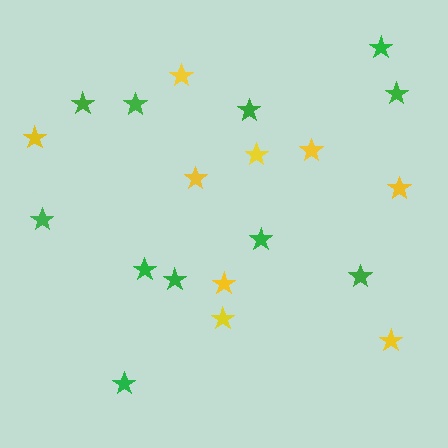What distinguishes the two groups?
There are 2 groups: one group of yellow stars (9) and one group of green stars (11).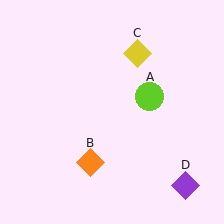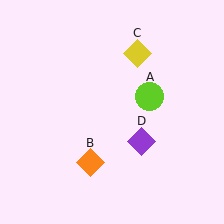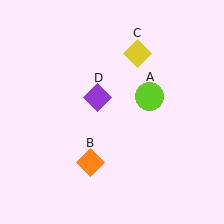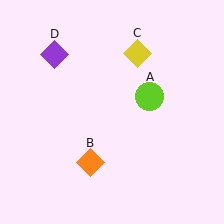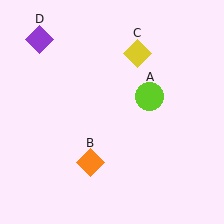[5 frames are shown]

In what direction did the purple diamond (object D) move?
The purple diamond (object D) moved up and to the left.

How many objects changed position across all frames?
1 object changed position: purple diamond (object D).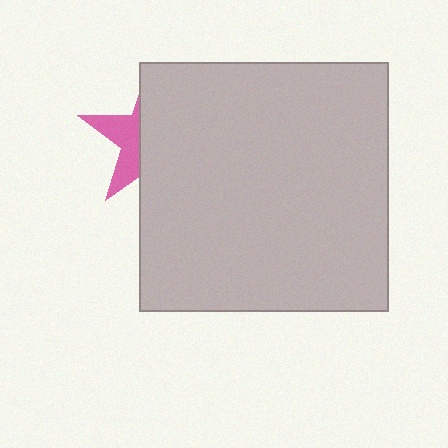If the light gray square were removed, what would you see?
You would see the complete pink star.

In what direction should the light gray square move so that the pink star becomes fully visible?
The light gray square should move right. That is the shortest direction to clear the overlap and leave the pink star fully visible.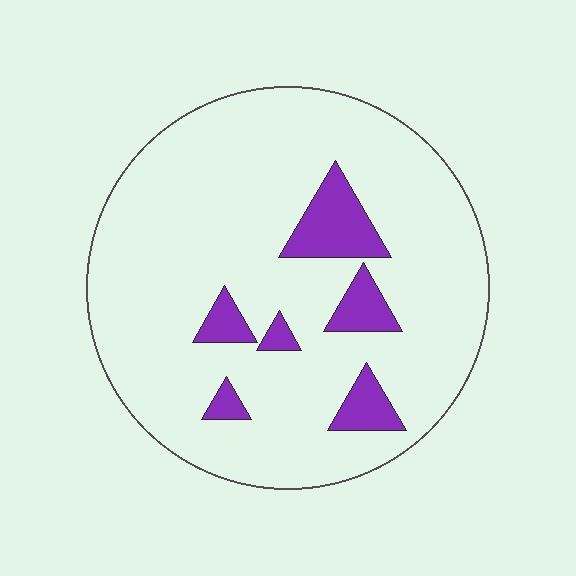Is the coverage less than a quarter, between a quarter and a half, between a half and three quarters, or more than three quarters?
Less than a quarter.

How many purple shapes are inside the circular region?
6.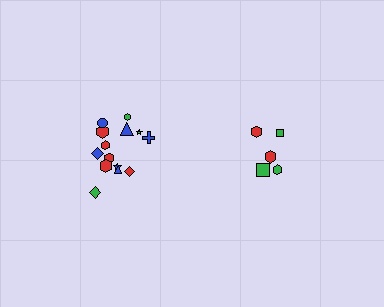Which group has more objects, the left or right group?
The left group.